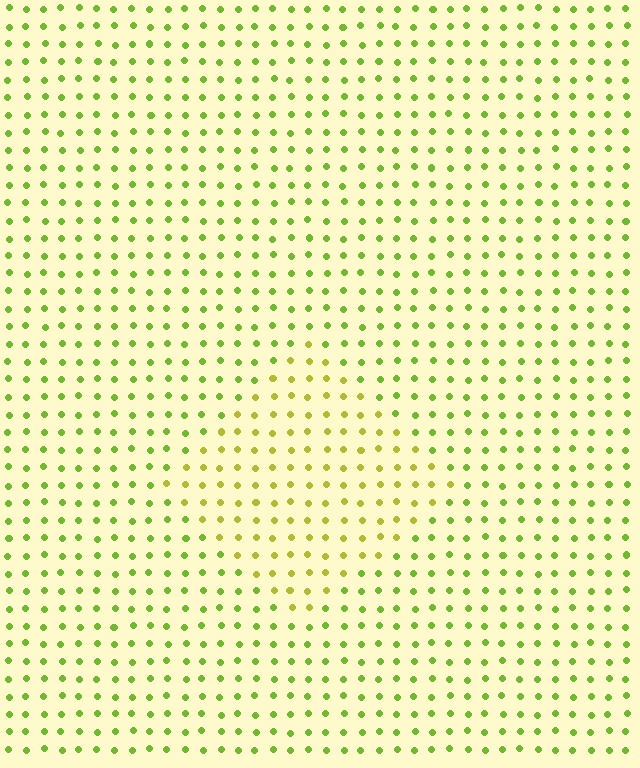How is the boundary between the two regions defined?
The boundary is defined purely by a slight shift in hue (about 30 degrees). Spacing, size, and orientation are identical on both sides.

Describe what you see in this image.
The image is filled with small lime elements in a uniform arrangement. A diamond-shaped region is visible where the elements are tinted to a slightly different hue, forming a subtle color boundary.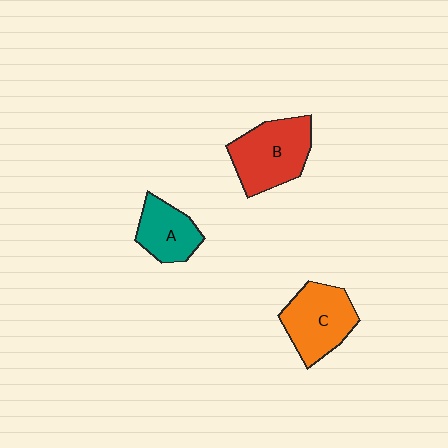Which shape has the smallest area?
Shape A (teal).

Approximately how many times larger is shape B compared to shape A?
Approximately 1.5 times.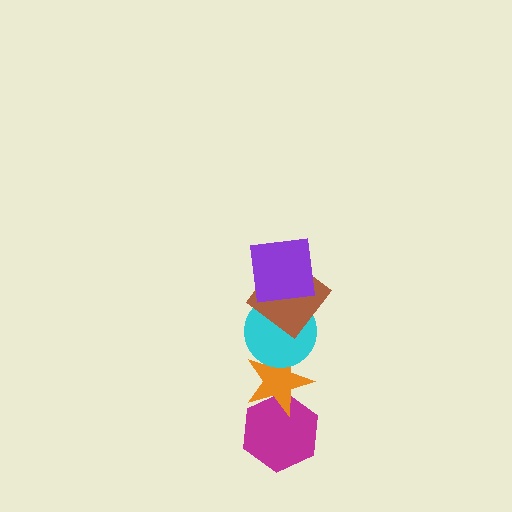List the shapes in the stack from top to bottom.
From top to bottom: the purple square, the brown diamond, the cyan circle, the orange star, the magenta hexagon.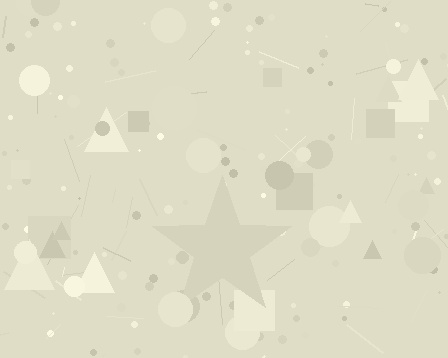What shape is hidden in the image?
A star is hidden in the image.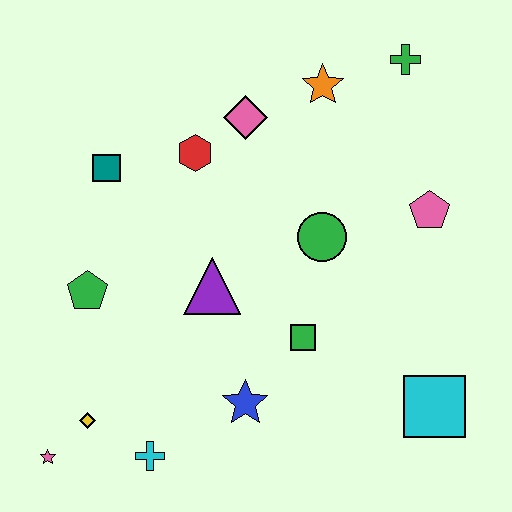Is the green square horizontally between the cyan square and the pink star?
Yes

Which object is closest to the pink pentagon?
The green circle is closest to the pink pentagon.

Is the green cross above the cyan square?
Yes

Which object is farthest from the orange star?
The pink star is farthest from the orange star.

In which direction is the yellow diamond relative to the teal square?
The yellow diamond is below the teal square.